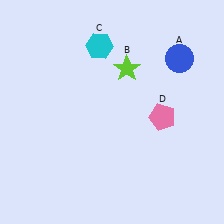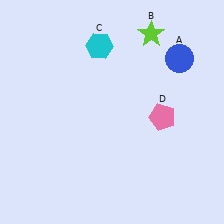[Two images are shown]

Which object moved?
The lime star (B) moved up.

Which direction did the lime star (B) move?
The lime star (B) moved up.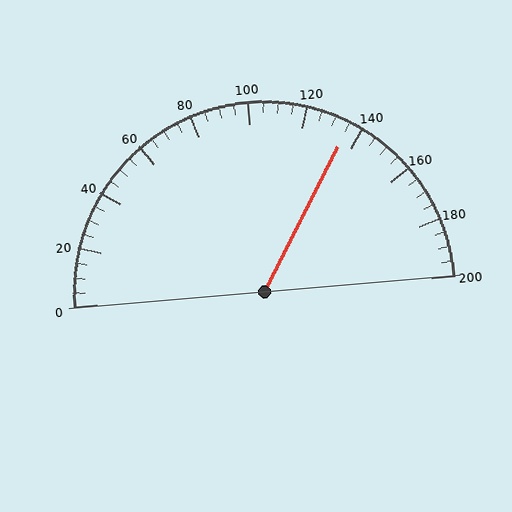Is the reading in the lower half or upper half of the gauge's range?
The reading is in the upper half of the range (0 to 200).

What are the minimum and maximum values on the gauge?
The gauge ranges from 0 to 200.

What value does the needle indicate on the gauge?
The needle indicates approximately 135.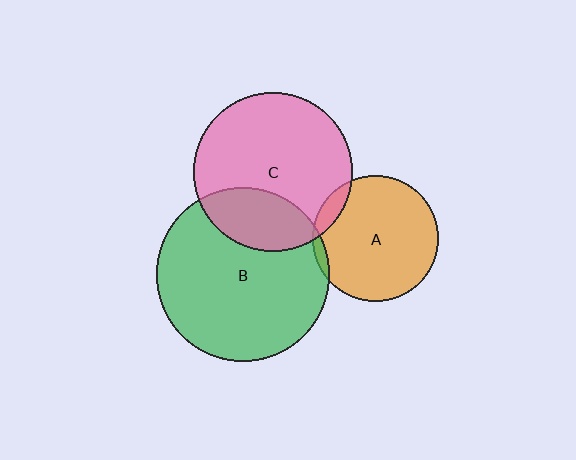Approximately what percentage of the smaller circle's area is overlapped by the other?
Approximately 10%.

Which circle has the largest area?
Circle B (green).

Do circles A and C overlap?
Yes.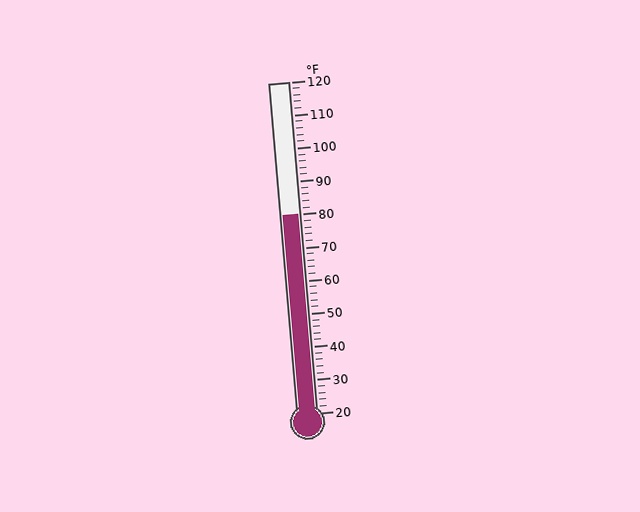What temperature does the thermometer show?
The thermometer shows approximately 80°F.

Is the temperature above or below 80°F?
The temperature is at 80°F.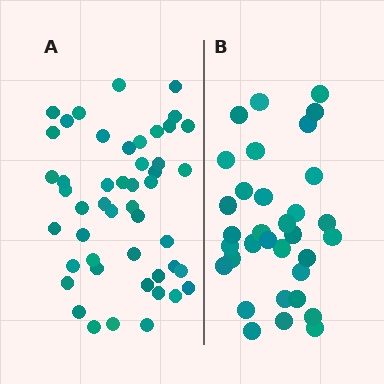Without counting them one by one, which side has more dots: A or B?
Region A (the left region) has more dots.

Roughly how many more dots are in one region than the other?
Region A has approximately 15 more dots than region B.